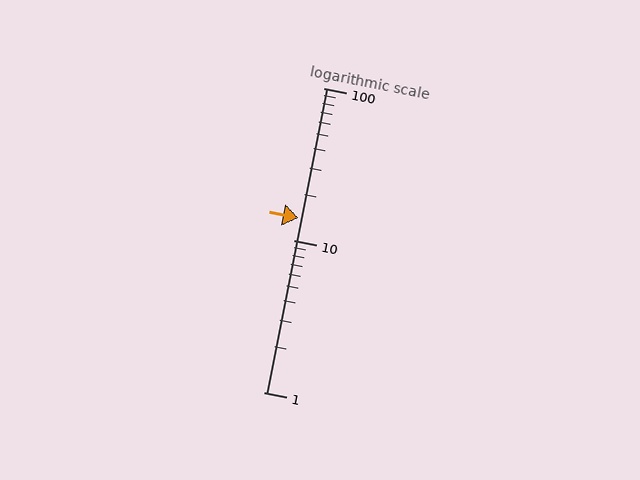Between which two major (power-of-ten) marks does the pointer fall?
The pointer is between 10 and 100.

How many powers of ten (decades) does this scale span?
The scale spans 2 decades, from 1 to 100.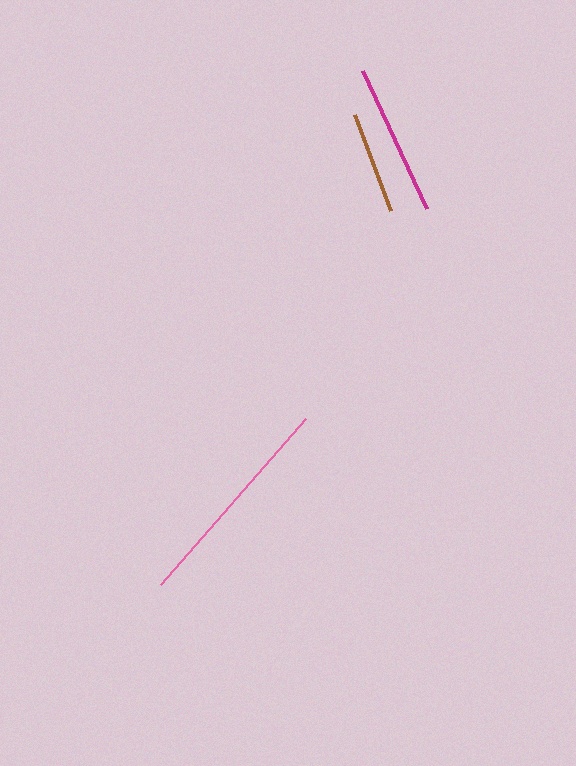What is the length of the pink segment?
The pink segment is approximately 220 pixels long.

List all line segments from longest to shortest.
From longest to shortest: pink, magenta, brown.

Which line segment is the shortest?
The brown line is the shortest at approximately 102 pixels.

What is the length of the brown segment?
The brown segment is approximately 102 pixels long.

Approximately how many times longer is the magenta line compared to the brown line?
The magenta line is approximately 1.5 times the length of the brown line.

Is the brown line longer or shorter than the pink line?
The pink line is longer than the brown line.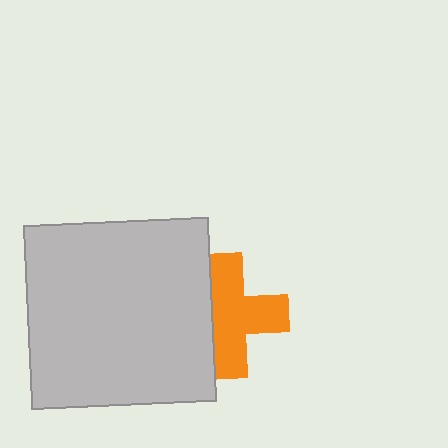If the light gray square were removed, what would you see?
You would see the complete orange cross.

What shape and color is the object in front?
The object in front is a light gray square.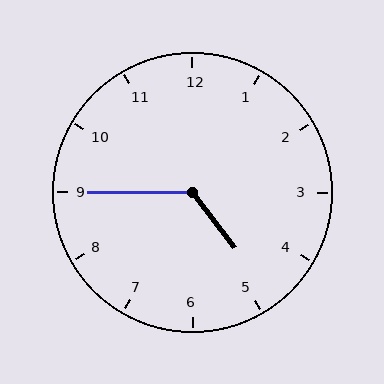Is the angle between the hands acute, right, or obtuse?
It is obtuse.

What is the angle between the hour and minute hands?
Approximately 128 degrees.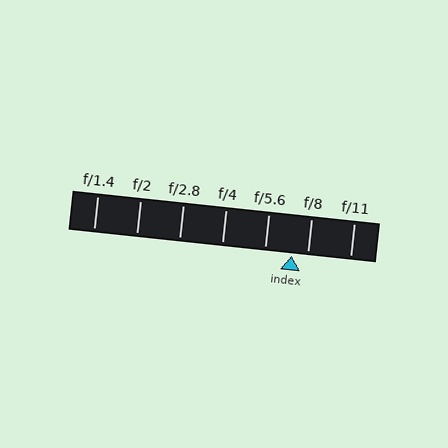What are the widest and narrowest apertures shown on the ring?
The widest aperture shown is f/1.4 and the narrowest is f/11.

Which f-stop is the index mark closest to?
The index mark is closest to f/8.